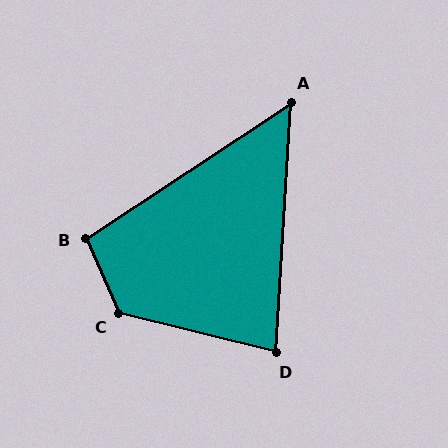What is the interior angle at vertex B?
Approximately 100 degrees (obtuse).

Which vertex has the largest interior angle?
C, at approximately 127 degrees.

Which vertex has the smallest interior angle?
A, at approximately 53 degrees.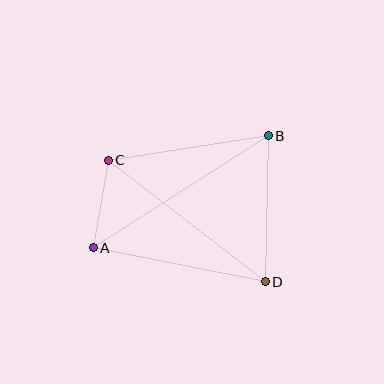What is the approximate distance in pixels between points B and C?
The distance between B and C is approximately 162 pixels.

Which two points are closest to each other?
Points A and C are closest to each other.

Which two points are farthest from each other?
Points A and B are farthest from each other.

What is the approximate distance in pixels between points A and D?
The distance between A and D is approximately 175 pixels.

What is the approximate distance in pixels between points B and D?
The distance between B and D is approximately 146 pixels.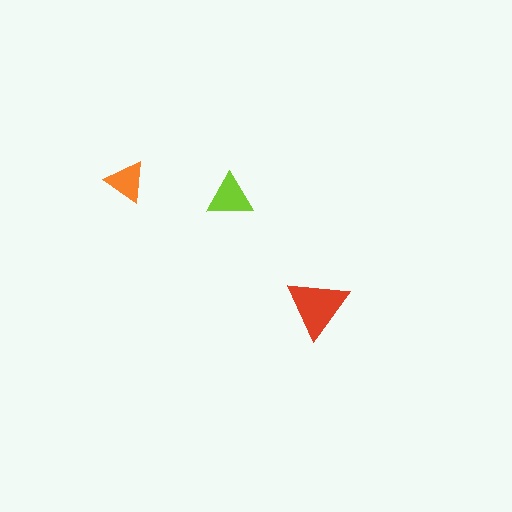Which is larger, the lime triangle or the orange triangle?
The lime one.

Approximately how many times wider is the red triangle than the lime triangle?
About 1.5 times wider.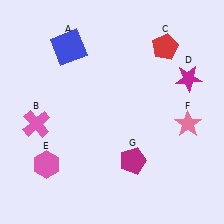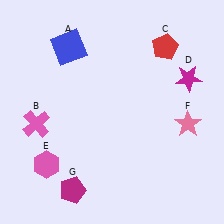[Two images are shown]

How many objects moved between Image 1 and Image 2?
1 object moved between the two images.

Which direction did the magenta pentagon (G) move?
The magenta pentagon (G) moved left.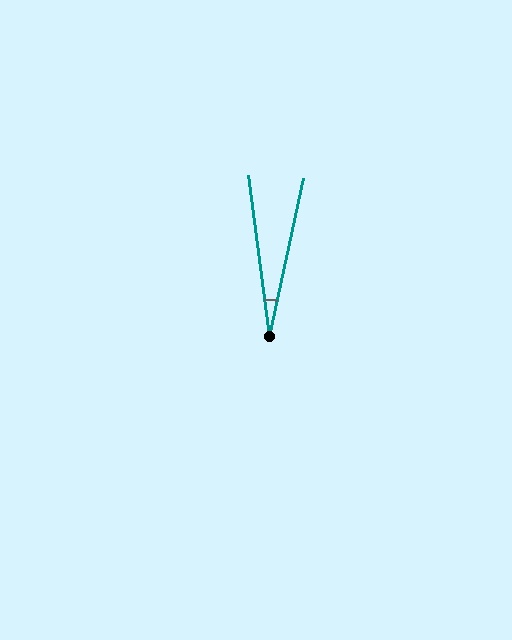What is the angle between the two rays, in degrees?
Approximately 20 degrees.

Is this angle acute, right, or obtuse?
It is acute.